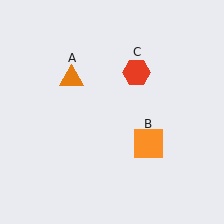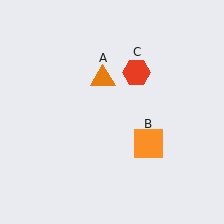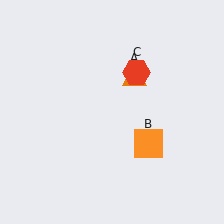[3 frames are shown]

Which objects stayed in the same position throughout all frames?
Orange square (object B) and red hexagon (object C) remained stationary.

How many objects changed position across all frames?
1 object changed position: orange triangle (object A).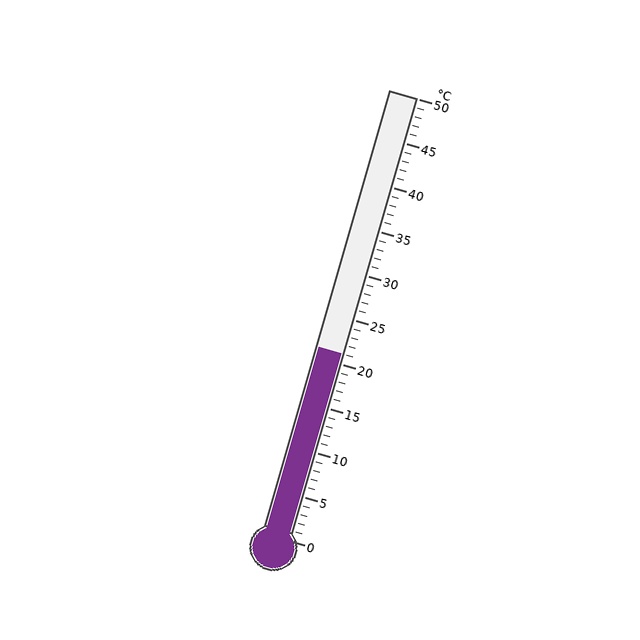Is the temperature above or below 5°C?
The temperature is above 5°C.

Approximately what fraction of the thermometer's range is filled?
The thermometer is filled to approximately 40% of its range.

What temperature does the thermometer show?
The thermometer shows approximately 21°C.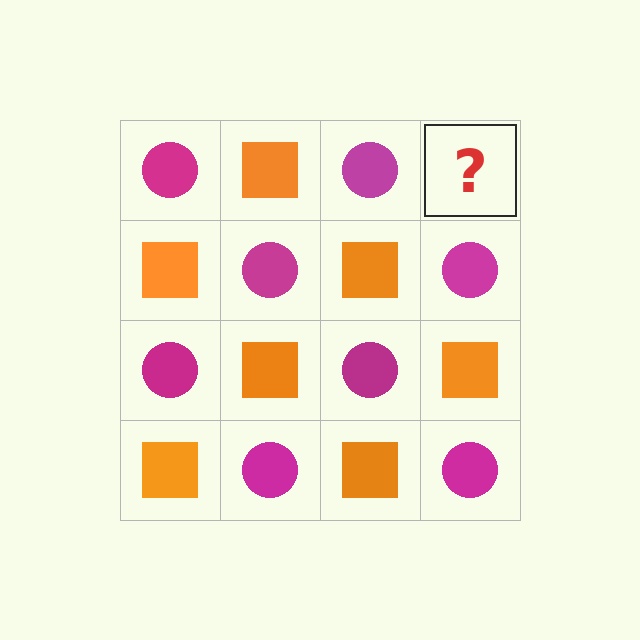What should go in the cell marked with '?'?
The missing cell should contain an orange square.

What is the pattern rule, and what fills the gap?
The rule is that it alternates magenta circle and orange square in a checkerboard pattern. The gap should be filled with an orange square.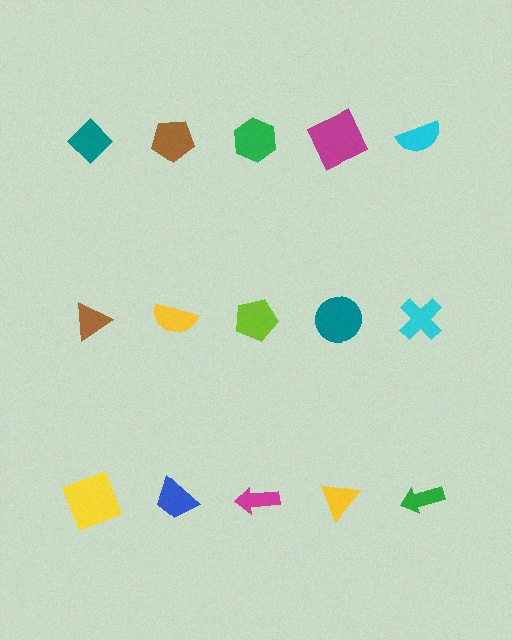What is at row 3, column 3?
A magenta arrow.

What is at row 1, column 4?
A magenta square.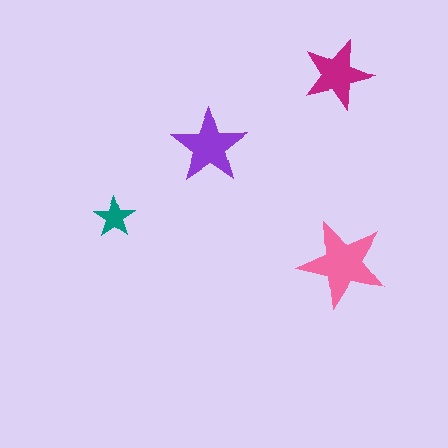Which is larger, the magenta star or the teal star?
The magenta one.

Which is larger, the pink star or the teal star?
The pink one.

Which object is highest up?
The magenta star is topmost.